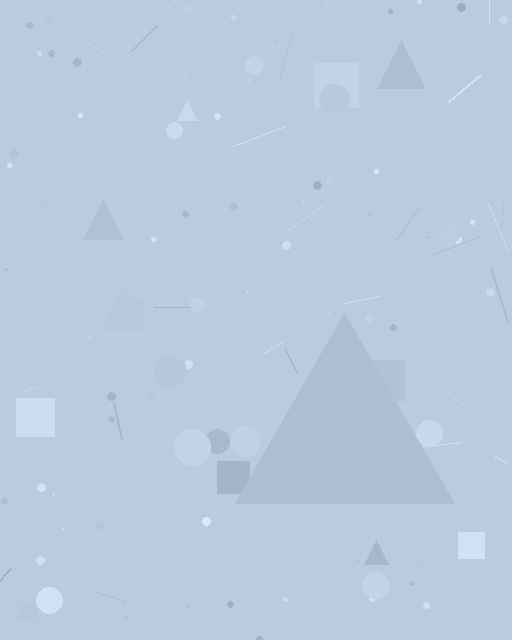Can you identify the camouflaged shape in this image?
The camouflaged shape is a triangle.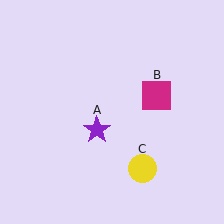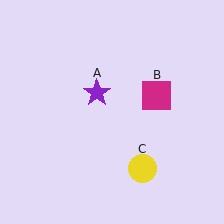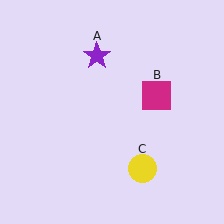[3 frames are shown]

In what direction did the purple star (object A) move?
The purple star (object A) moved up.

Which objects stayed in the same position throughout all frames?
Magenta square (object B) and yellow circle (object C) remained stationary.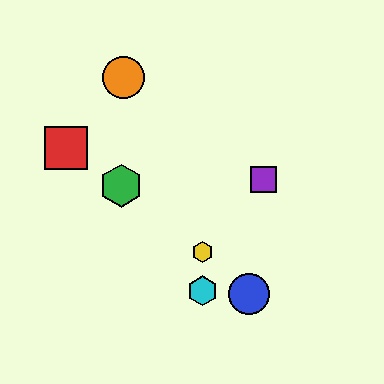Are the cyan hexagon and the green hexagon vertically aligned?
No, the cyan hexagon is at x≈202 and the green hexagon is at x≈121.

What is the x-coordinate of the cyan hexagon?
The cyan hexagon is at x≈202.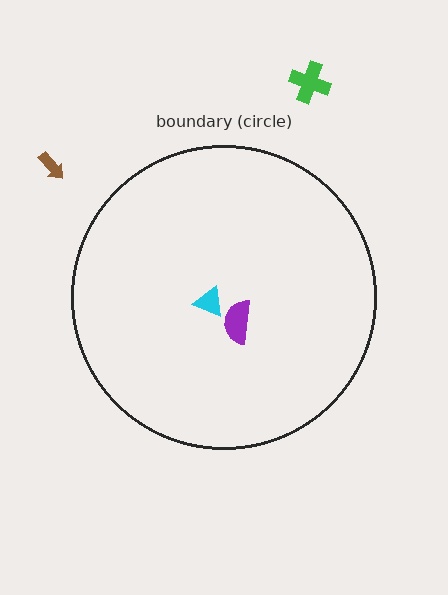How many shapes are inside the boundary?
2 inside, 2 outside.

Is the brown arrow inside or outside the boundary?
Outside.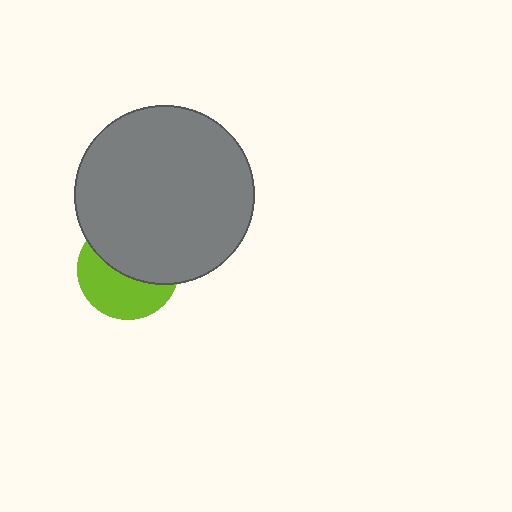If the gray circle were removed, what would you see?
You would see the complete lime circle.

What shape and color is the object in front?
The object in front is a gray circle.